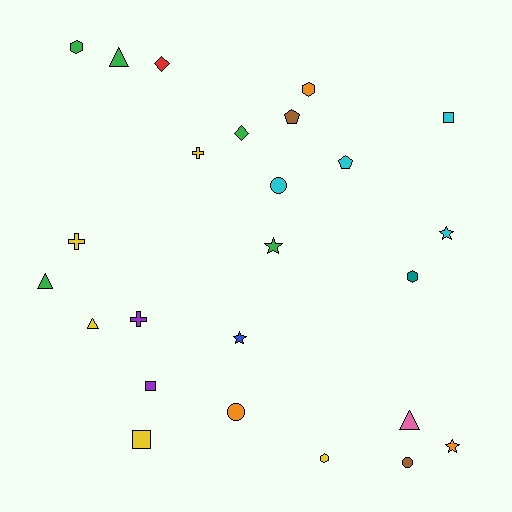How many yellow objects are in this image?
There are 5 yellow objects.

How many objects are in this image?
There are 25 objects.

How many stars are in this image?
There are 4 stars.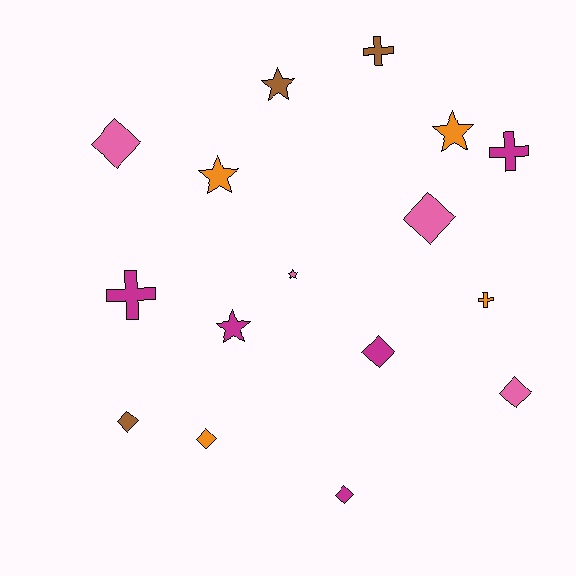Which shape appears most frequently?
Diamond, with 7 objects.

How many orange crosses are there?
There is 1 orange cross.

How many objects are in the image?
There are 16 objects.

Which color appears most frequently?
Magenta, with 5 objects.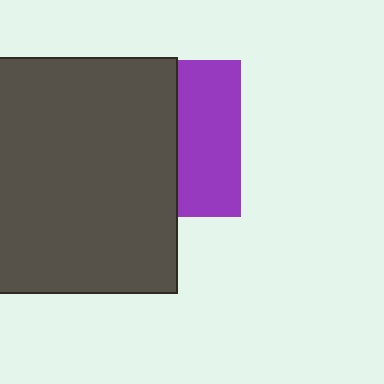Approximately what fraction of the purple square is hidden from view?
Roughly 59% of the purple square is hidden behind the dark gray square.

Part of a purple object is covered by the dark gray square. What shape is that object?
It is a square.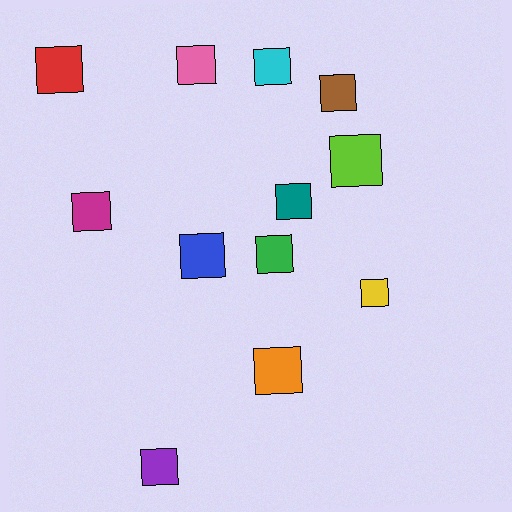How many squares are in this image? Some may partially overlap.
There are 12 squares.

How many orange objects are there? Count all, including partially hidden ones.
There is 1 orange object.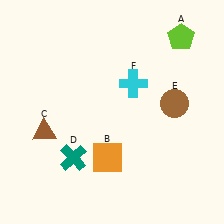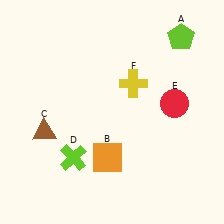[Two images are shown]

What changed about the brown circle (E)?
In Image 1, E is brown. In Image 2, it changed to red.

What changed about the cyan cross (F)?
In Image 1, F is cyan. In Image 2, it changed to yellow.